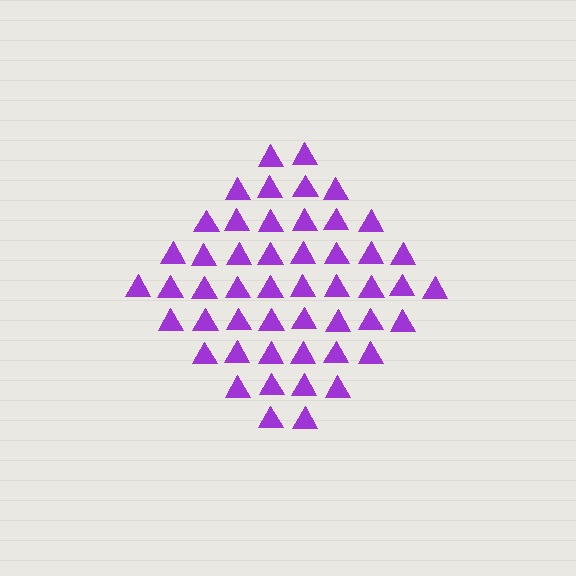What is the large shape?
The large shape is a diamond.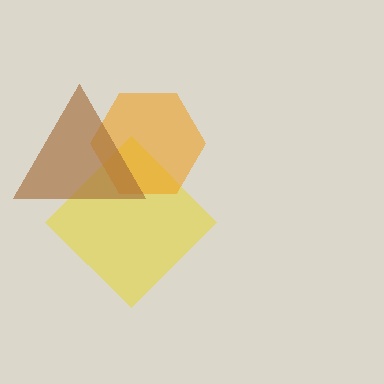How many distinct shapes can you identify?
There are 3 distinct shapes: a yellow diamond, an orange hexagon, a brown triangle.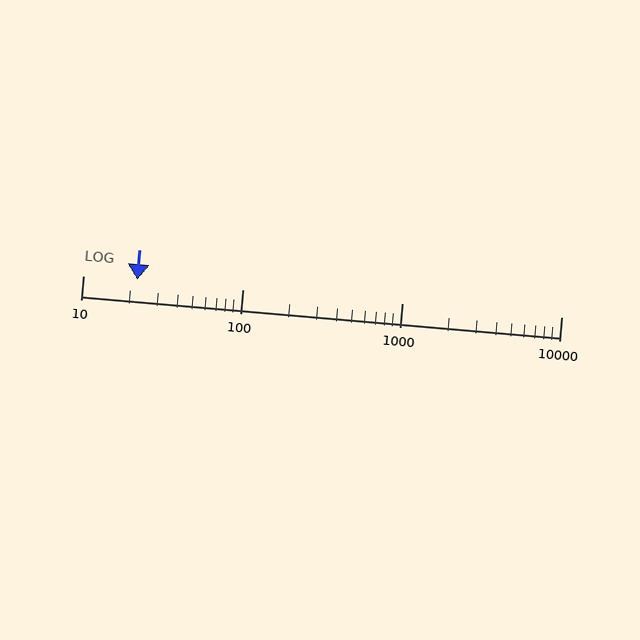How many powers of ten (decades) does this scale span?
The scale spans 3 decades, from 10 to 10000.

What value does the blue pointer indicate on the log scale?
The pointer indicates approximately 22.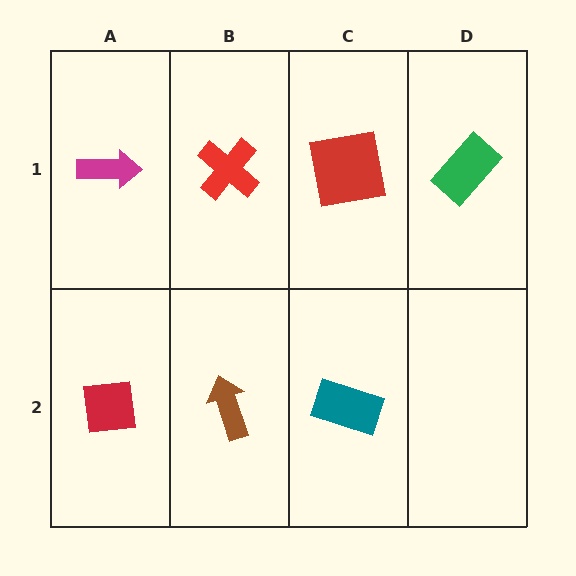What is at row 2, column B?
A brown arrow.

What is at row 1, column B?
A red cross.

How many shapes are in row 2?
3 shapes.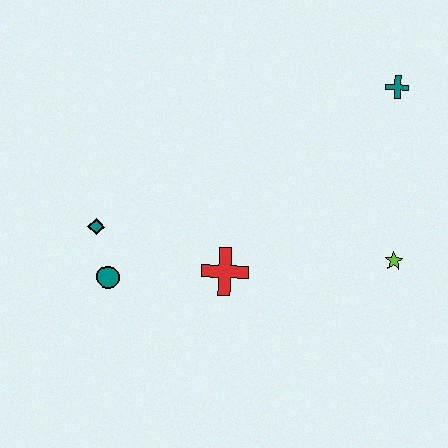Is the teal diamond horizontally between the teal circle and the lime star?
No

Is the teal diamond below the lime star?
No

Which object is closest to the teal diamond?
The teal circle is closest to the teal diamond.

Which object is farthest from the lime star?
The teal diamond is farthest from the lime star.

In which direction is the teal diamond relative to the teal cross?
The teal diamond is to the left of the teal cross.